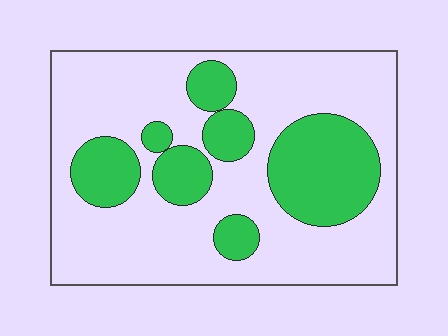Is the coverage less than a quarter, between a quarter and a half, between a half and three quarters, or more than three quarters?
Between a quarter and a half.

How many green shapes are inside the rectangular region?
7.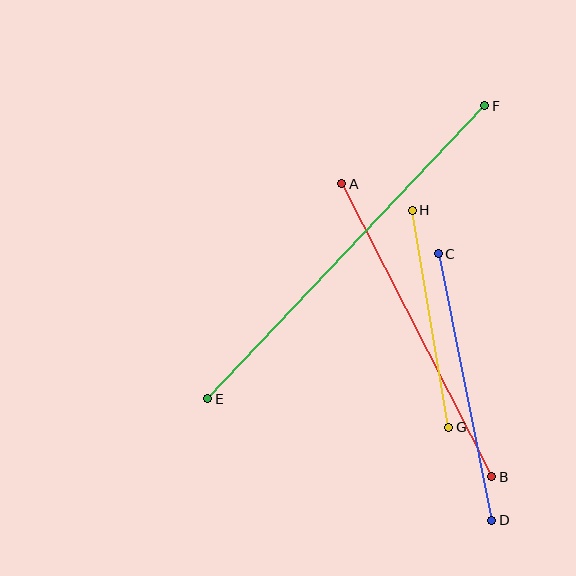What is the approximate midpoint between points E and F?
The midpoint is at approximately (346, 252) pixels.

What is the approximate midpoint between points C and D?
The midpoint is at approximately (465, 387) pixels.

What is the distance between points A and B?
The distance is approximately 329 pixels.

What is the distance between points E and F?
The distance is approximately 403 pixels.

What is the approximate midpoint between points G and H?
The midpoint is at approximately (430, 319) pixels.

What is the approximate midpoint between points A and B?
The midpoint is at approximately (417, 330) pixels.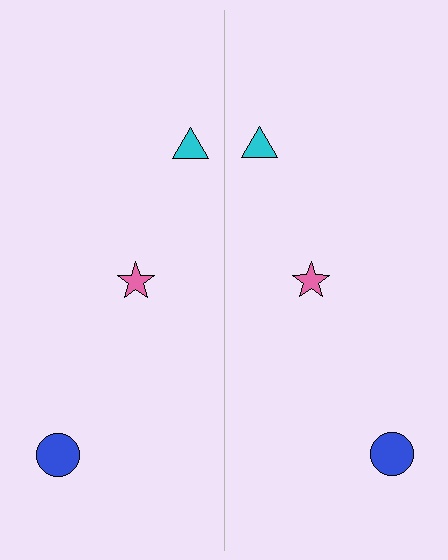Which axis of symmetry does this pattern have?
The pattern has a vertical axis of symmetry running through the center of the image.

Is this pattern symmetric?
Yes, this pattern has bilateral (reflection) symmetry.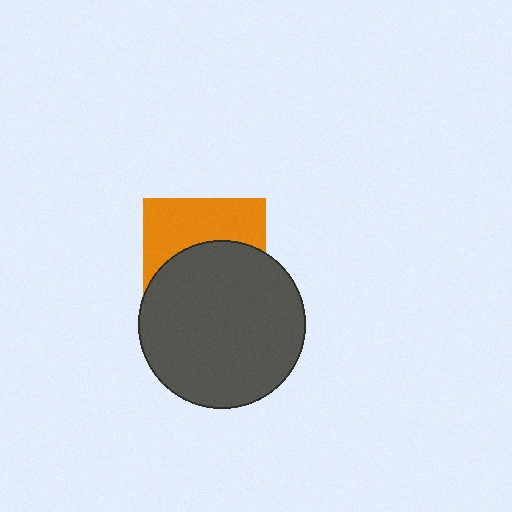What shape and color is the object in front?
The object in front is a dark gray circle.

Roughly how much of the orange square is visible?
A small part of it is visible (roughly 43%).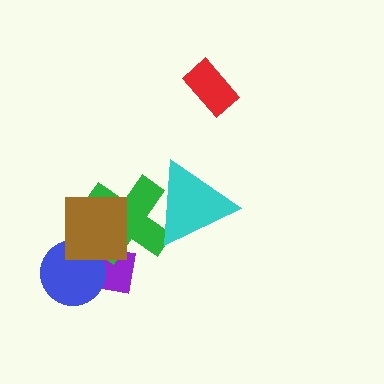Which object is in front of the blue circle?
The brown square is in front of the blue circle.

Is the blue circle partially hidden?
Yes, it is partially covered by another shape.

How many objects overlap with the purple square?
3 objects overlap with the purple square.